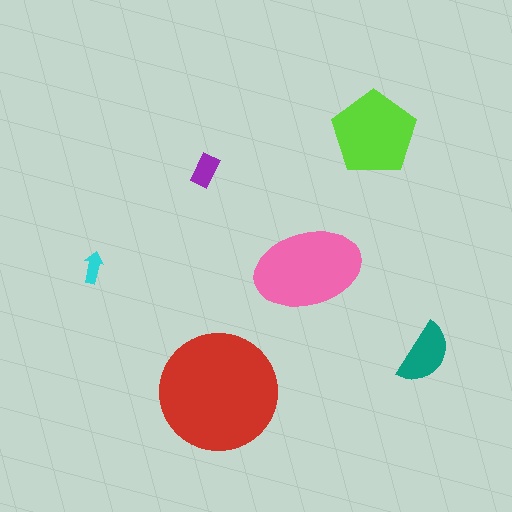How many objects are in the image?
There are 6 objects in the image.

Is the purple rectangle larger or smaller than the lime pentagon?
Smaller.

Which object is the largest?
The red circle.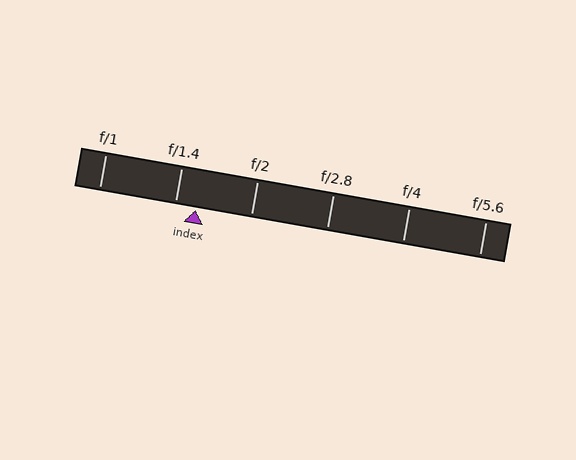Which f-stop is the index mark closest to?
The index mark is closest to f/1.4.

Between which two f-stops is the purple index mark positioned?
The index mark is between f/1.4 and f/2.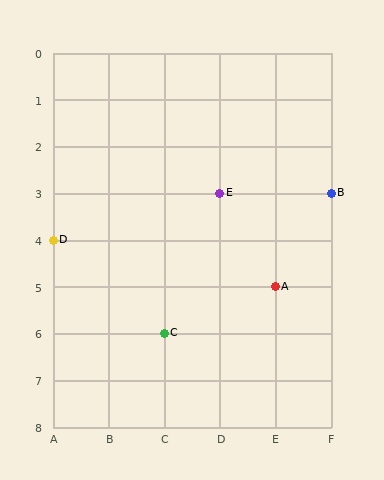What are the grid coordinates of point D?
Point D is at grid coordinates (A, 4).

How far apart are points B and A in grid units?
Points B and A are 1 column and 2 rows apart (about 2.2 grid units diagonally).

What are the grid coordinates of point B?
Point B is at grid coordinates (F, 3).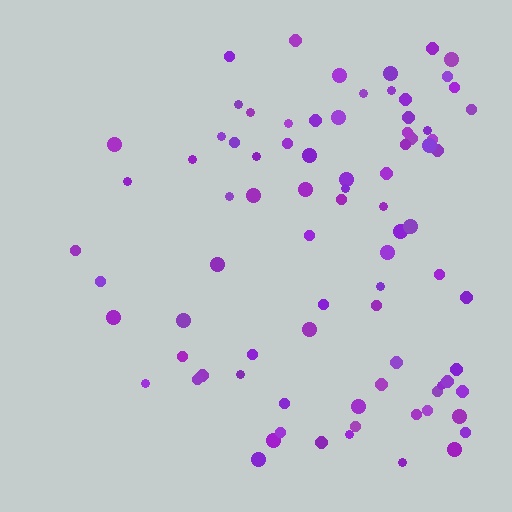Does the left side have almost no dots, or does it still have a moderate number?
Still a moderate number, just noticeably fewer than the right.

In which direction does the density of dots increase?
From left to right, with the right side densest.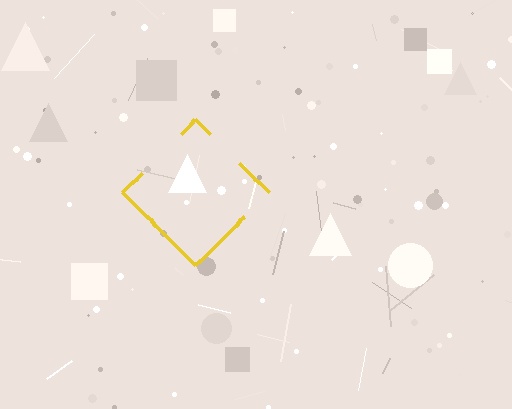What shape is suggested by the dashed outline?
The dashed outline suggests a diamond.